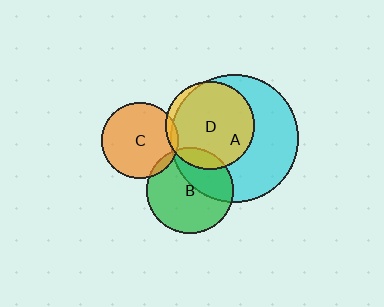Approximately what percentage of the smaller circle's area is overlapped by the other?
Approximately 35%.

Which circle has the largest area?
Circle A (cyan).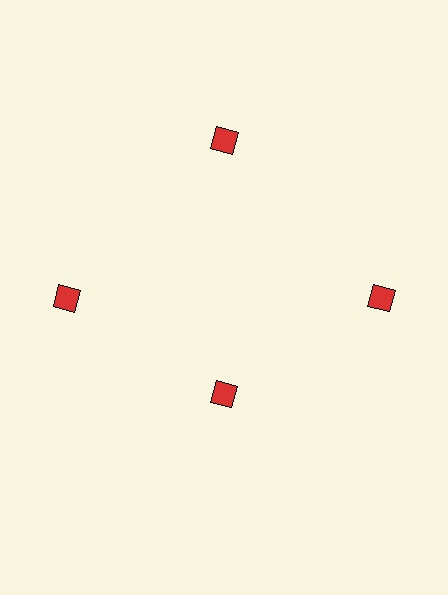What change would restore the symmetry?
The symmetry would be restored by moving it outward, back onto the ring so that all 4 diamonds sit at equal angles and equal distance from the center.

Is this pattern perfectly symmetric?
No. The 4 red diamonds are arranged in a ring, but one element near the 6 o'clock position is pulled inward toward the center, breaking the 4-fold rotational symmetry.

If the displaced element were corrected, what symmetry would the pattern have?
It would have 4-fold rotational symmetry — the pattern would map onto itself every 90 degrees.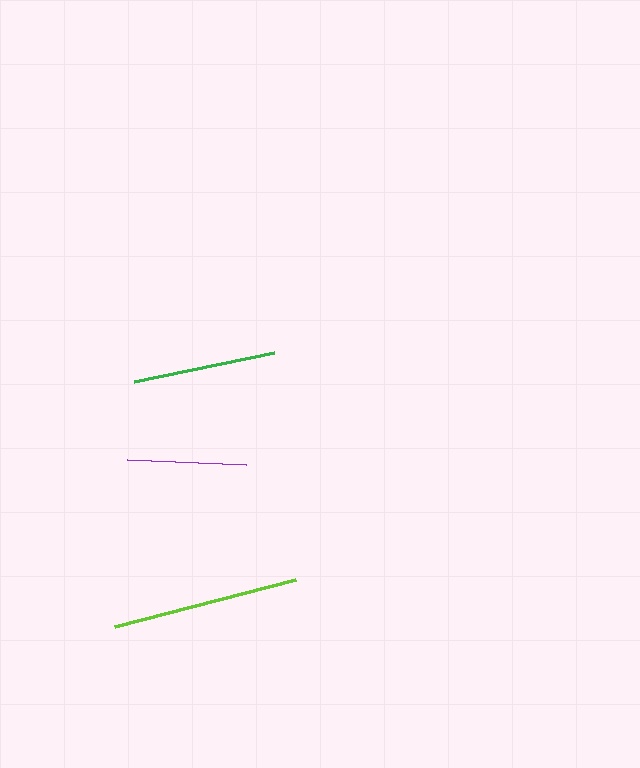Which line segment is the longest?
The lime line is the longest at approximately 187 pixels.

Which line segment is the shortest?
The purple line is the shortest at approximately 119 pixels.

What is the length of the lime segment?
The lime segment is approximately 187 pixels long.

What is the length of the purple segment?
The purple segment is approximately 119 pixels long.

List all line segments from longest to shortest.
From longest to shortest: lime, green, purple.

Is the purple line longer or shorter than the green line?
The green line is longer than the purple line.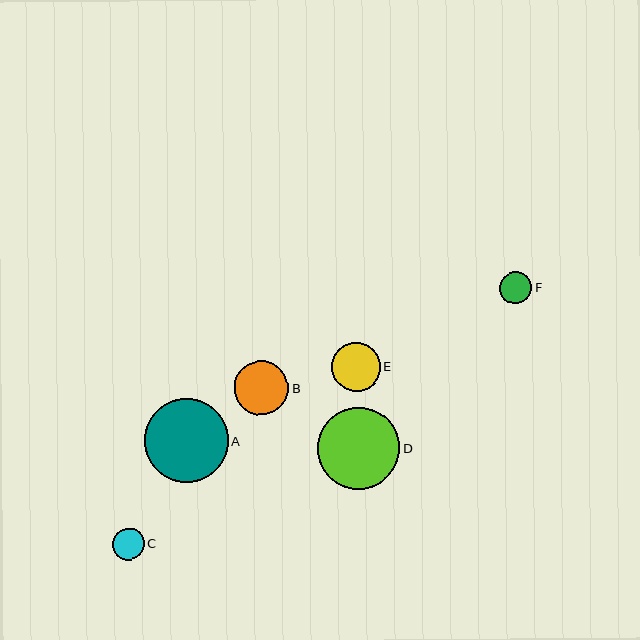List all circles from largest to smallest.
From largest to smallest: A, D, B, E, F, C.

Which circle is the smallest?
Circle C is the smallest with a size of approximately 32 pixels.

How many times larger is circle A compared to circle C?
Circle A is approximately 2.6 times the size of circle C.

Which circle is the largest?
Circle A is the largest with a size of approximately 83 pixels.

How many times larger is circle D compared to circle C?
Circle D is approximately 2.6 times the size of circle C.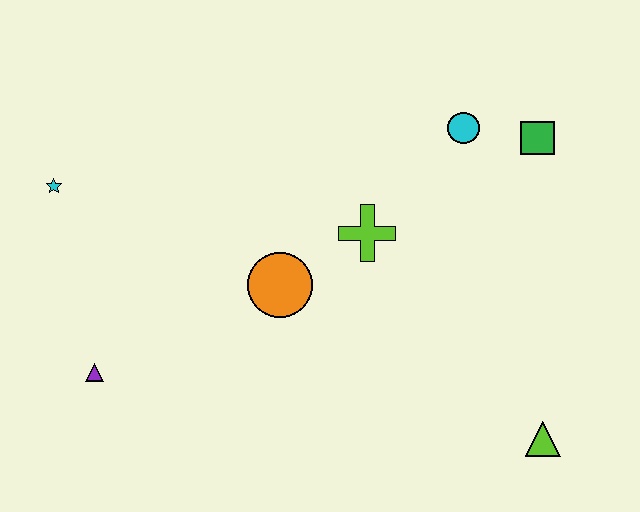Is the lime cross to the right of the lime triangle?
No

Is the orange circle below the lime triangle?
No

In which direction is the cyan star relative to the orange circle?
The cyan star is to the left of the orange circle.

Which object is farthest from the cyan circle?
The purple triangle is farthest from the cyan circle.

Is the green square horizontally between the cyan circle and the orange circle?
No